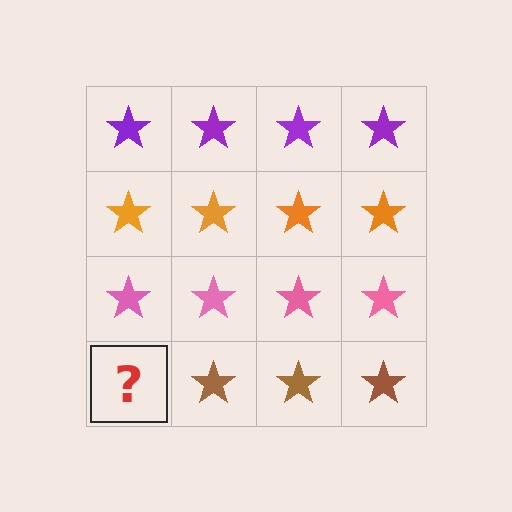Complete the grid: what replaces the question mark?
The question mark should be replaced with a brown star.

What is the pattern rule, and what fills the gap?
The rule is that each row has a consistent color. The gap should be filled with a brown star.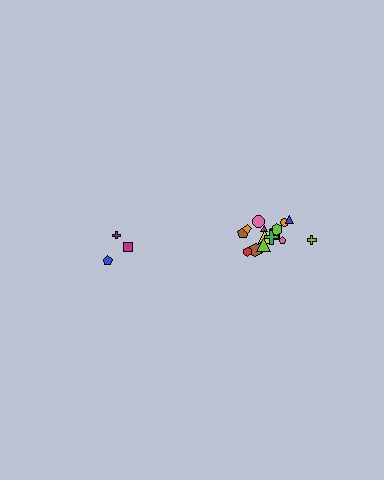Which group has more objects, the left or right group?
The right group.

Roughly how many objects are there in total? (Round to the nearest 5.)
Roughly 20 objects in total.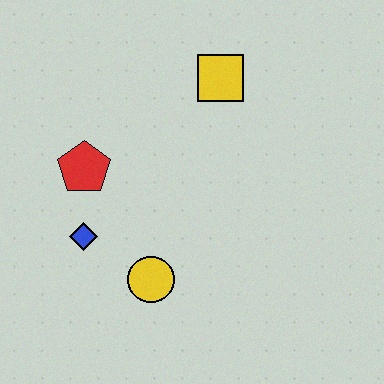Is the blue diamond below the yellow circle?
No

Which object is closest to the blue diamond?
The red pentagon is closest to the blue diamond.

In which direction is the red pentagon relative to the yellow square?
The red pentagon is to the left of the yellow square.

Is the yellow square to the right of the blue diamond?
Yes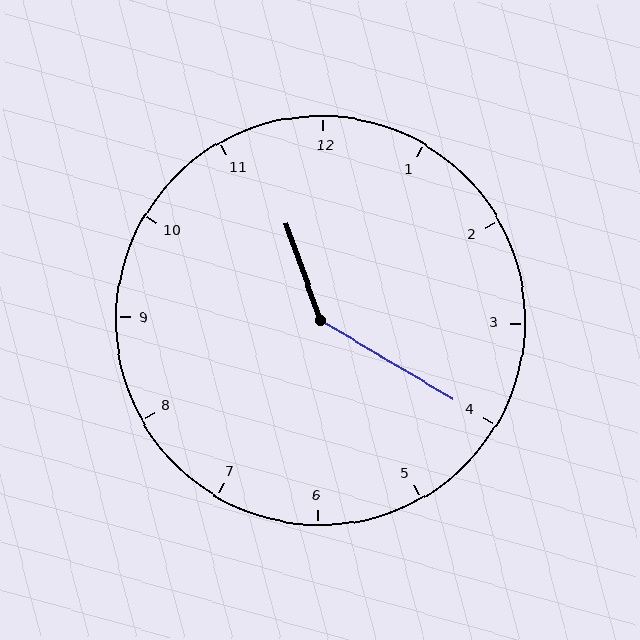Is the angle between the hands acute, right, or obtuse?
It is obtuse.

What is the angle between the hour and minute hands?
Approximately 140 degrees.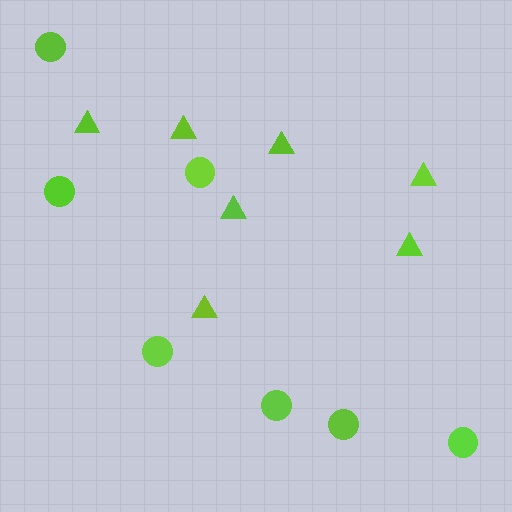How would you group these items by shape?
There are 2 groups: one group of circles (7) and one group of triangles (7).